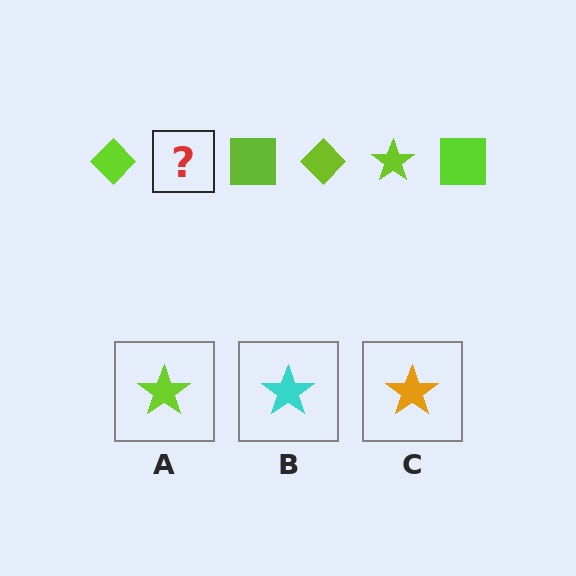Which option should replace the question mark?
Option A.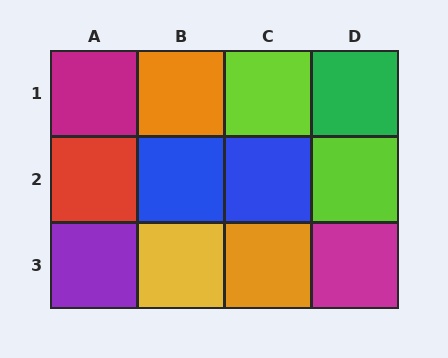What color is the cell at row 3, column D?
Magenta.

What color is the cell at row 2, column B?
Blue.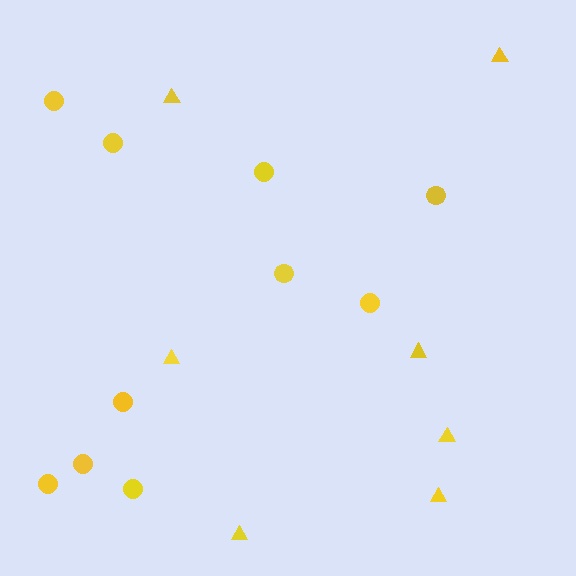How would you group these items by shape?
There are 2 groups: one group of circles (10) and one group of triangles (7).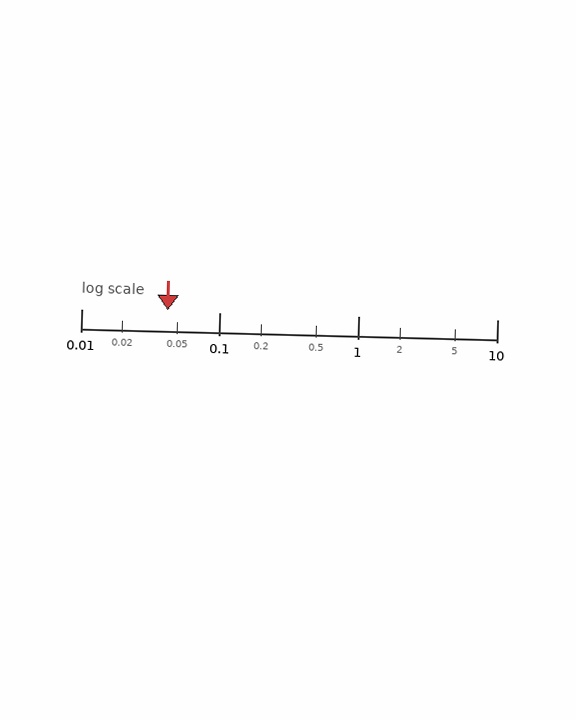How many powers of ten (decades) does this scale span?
The scale spans 3 decades, from 0.01 to 10.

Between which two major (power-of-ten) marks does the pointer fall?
The pointer is between 0.01 and 0.1.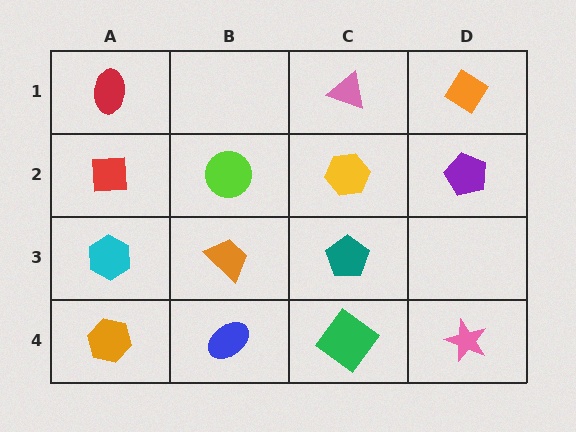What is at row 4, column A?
An orange hexagon.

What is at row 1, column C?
A pink triangle.